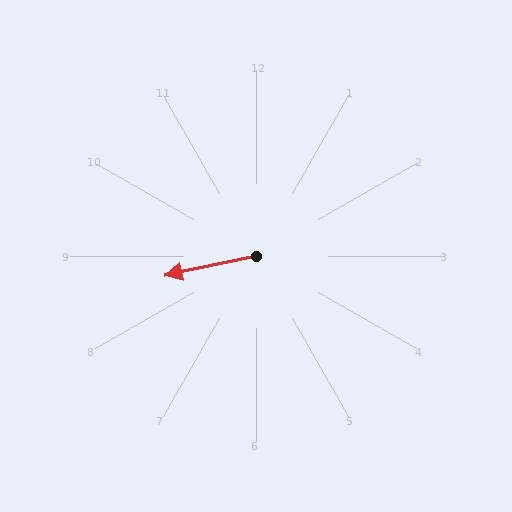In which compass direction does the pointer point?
West.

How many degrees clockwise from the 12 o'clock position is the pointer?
Approximately 258 degrees.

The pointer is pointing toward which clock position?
Roughly 9 o'clock.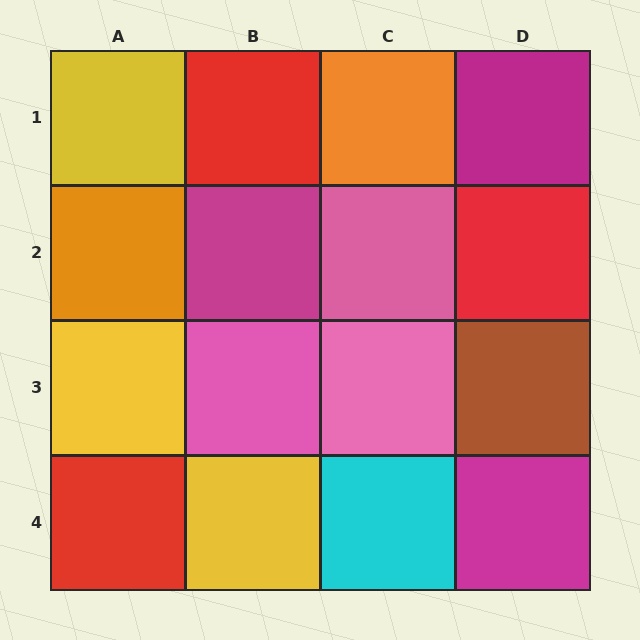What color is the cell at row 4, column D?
Magenta.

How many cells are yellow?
3 cells are yellow.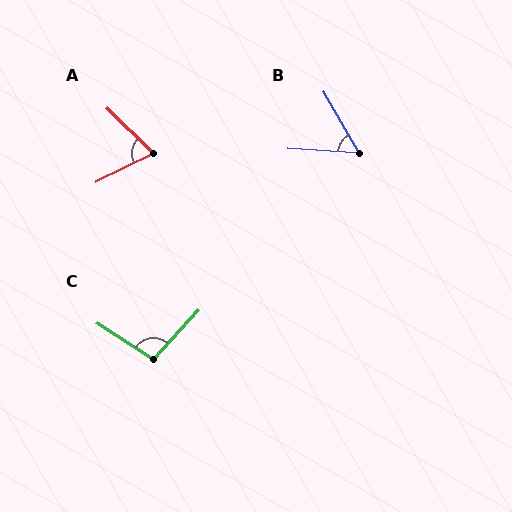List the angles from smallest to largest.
B (56°), A (71°), C (99°).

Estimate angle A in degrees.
Approximately 71 degrees.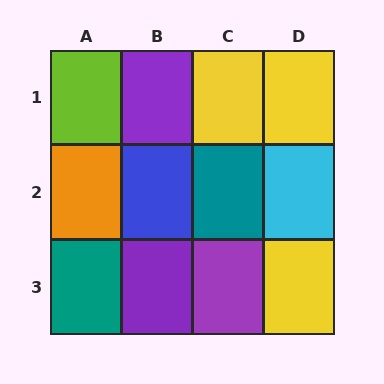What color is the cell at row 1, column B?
Purple.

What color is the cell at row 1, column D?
Yellow.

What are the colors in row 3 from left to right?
Teal, purple, purple, yellow.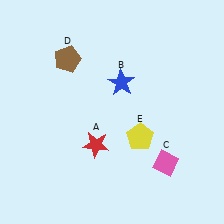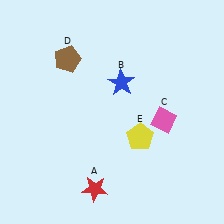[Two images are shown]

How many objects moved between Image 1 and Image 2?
2 objects moved between the two images.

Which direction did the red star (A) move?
The red star (A) moved down.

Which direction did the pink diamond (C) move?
The pink diamond (C) moved up.